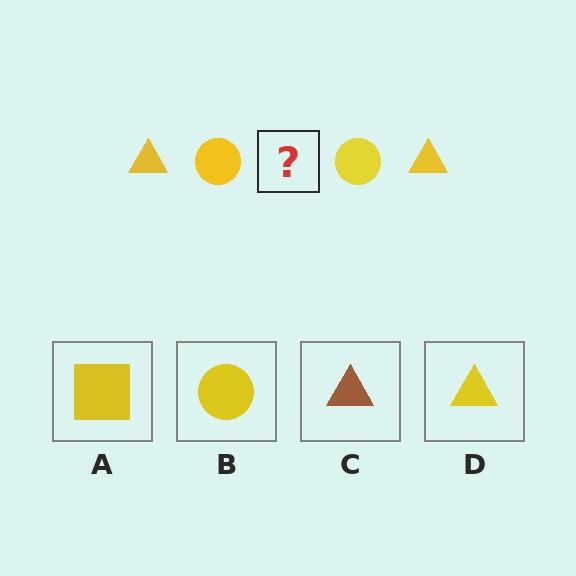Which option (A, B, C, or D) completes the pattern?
D.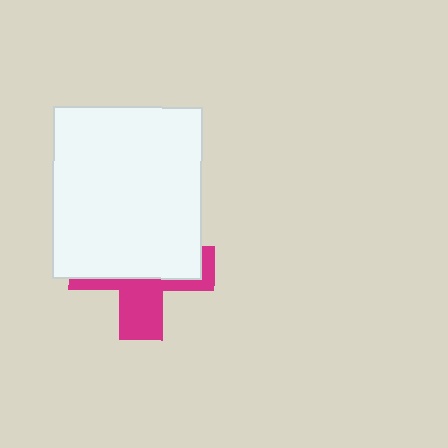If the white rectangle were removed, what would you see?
You would see the complete magenta cross.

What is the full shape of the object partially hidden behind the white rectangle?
The partially hidden object is a magenta cross.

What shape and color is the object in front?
The object in front is a white rectangle.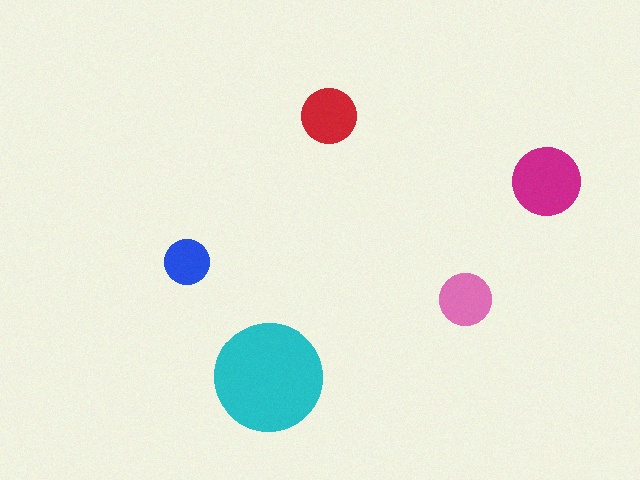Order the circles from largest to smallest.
the cyan one, the magenta one, the red one, the pink one, the blue one.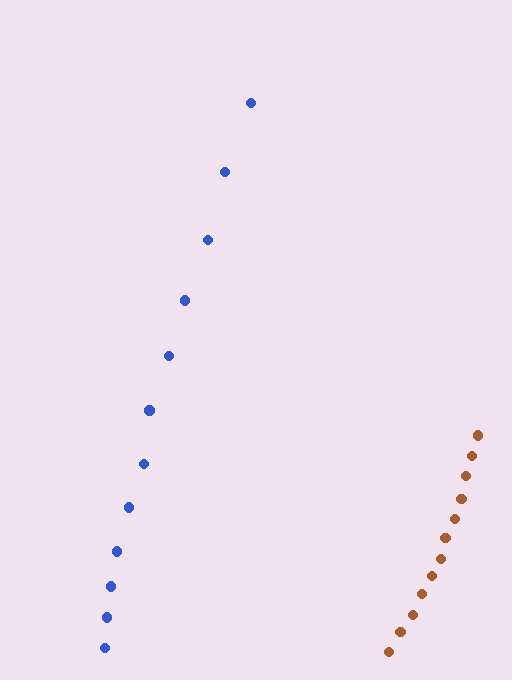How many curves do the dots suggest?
There are 2 distinct paths.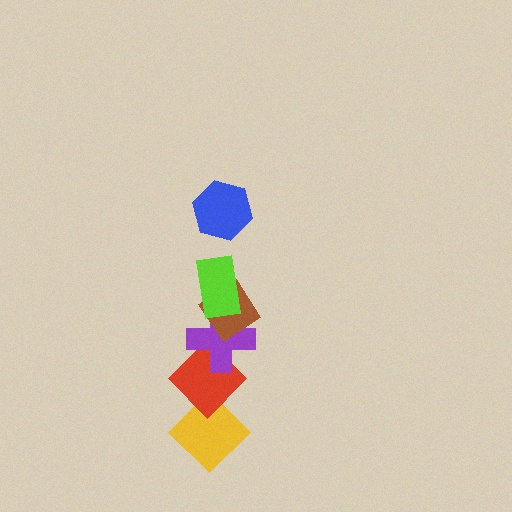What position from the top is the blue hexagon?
The blue hexagon is 1st from the top.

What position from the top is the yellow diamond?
The yellow diamond is 6th from the top.